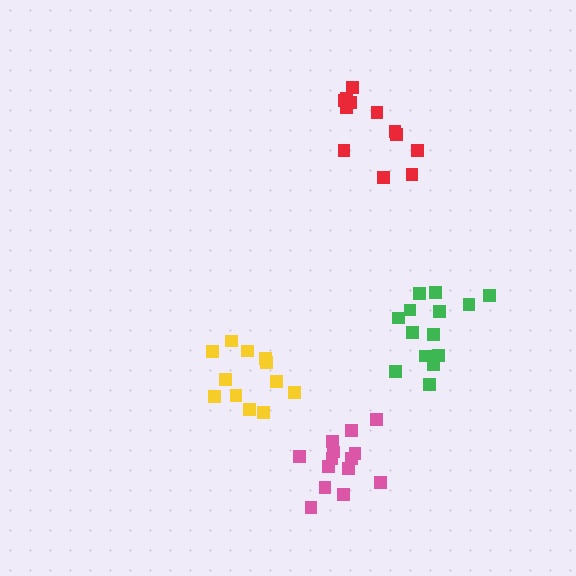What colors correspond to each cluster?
The clusters are colored: green, pink, yellow, red.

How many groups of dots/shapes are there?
There are 4 groups.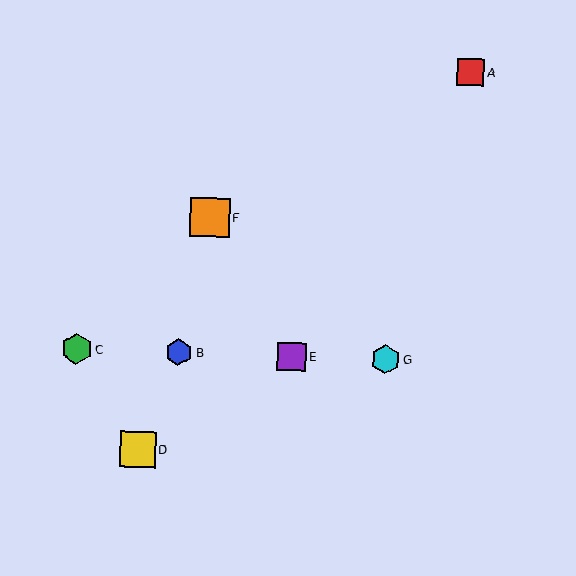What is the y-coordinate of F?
Object F is at y≈217.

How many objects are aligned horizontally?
4 objects (B, C, E, G) are aligned horizontally.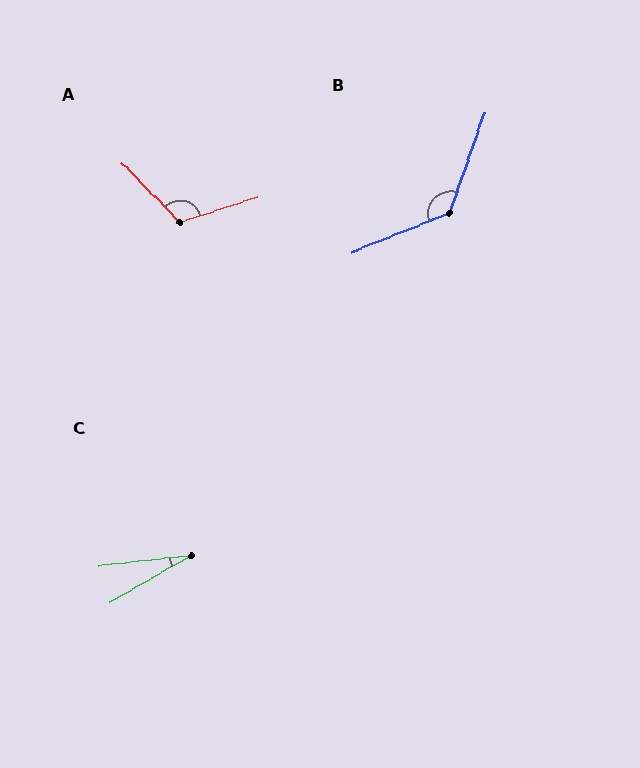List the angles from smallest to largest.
C (23°), A (116°), B (132°).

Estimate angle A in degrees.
Approximately 116 degrees.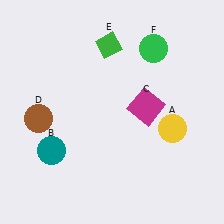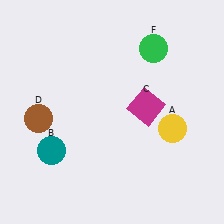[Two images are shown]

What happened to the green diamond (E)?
The green diamond (E) was removed in Image 2. It was in the top-left area of Image 1.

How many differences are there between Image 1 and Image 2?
There is 1 difference between the two images.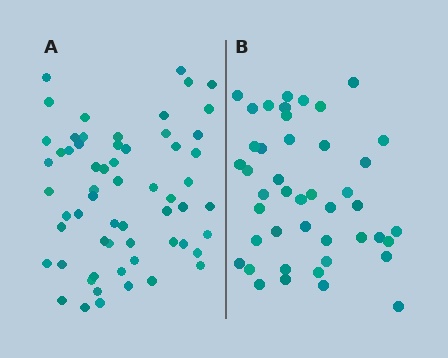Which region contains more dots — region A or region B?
Region A (the left region) has more dots.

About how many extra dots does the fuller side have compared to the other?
Region A has approximately 15 more dots than region B.